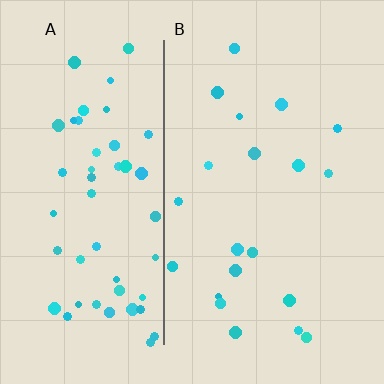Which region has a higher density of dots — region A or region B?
A (the left).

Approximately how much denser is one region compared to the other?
Approximately 2.7× — region A over region B.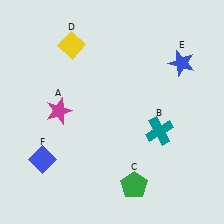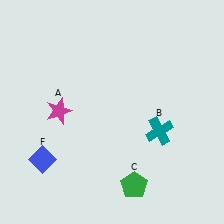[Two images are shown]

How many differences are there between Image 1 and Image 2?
There are 2 differences between the two images.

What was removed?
The blue star (E), the yellow diamond (D) were removed in Image 2.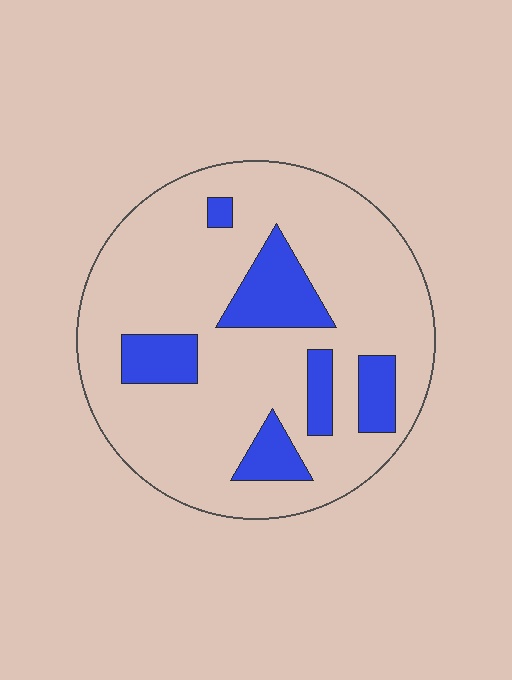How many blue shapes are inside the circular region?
6.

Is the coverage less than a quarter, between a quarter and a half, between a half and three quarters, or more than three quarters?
Less than a quarter.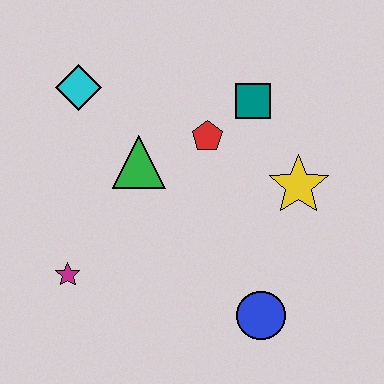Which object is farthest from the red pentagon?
The magenta star is farthest from the red pentagon.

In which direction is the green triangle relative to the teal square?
The green triangle is to the left of the teal square.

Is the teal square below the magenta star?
No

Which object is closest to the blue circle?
The yellow star is closest to the blue circle.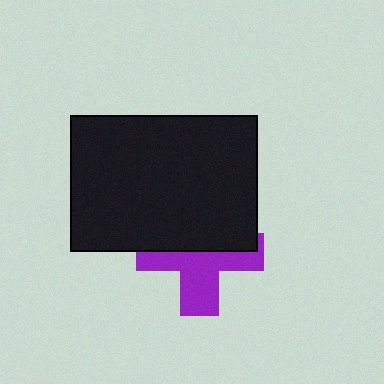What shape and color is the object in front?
The object in front is a black rectangle.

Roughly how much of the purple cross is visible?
About half of it is visible (roughly 52%).